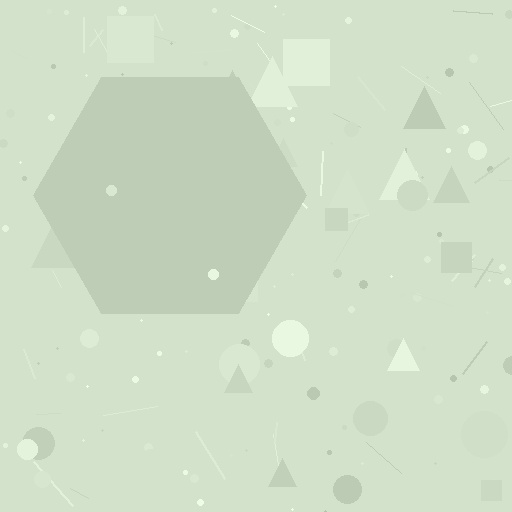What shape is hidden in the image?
A hexagon is hidden in the image.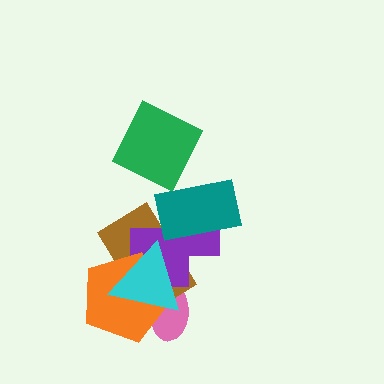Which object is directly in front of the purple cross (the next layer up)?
The orange pentagon is directly in front of the purple cross.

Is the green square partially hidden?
No, no other shape covers it.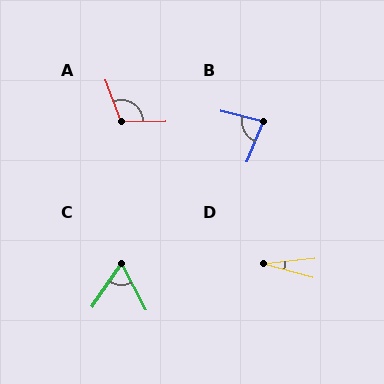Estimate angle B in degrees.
Approximately 82 degrees.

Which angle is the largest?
A, at approximately 110 degrees.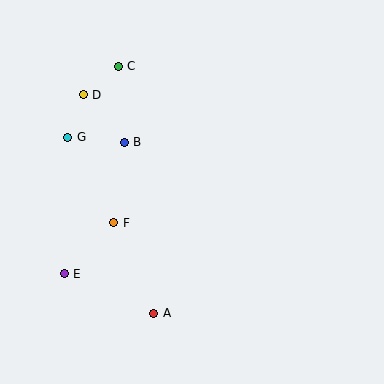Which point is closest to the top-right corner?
Point C is closest to the top-right corner.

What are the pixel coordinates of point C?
Point C is at (118, 66).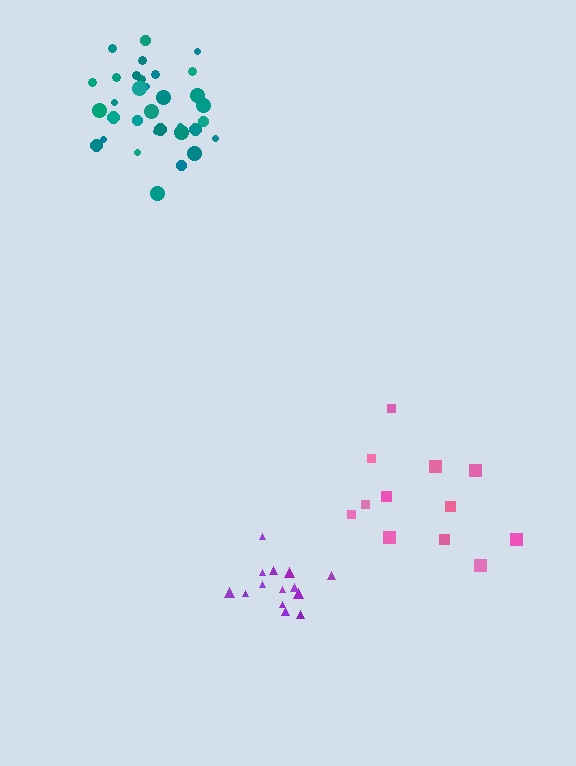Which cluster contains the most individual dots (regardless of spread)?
Teal (34).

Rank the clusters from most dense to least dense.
teal, purple, pink.